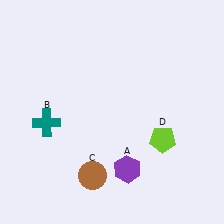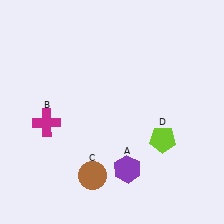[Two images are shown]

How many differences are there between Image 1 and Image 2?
There is 1 difference between the two images.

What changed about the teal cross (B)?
In Image 1, B is teal. In Image 2, it changed to magenta.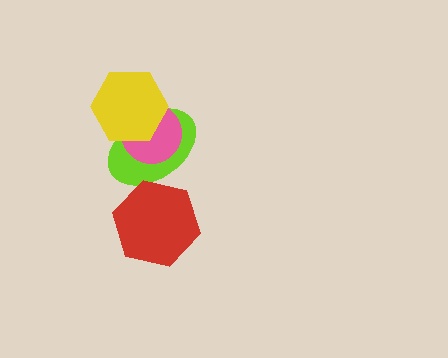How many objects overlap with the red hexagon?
1 object overlaps with the red hexagon.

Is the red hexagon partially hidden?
No, no other shape covers it.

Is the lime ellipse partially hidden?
Yes, it is partially covered by another shape.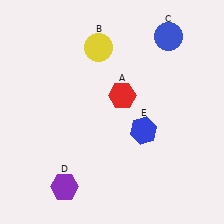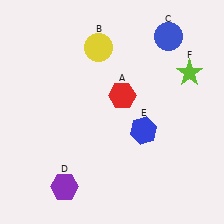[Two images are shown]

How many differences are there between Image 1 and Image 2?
There is 1 difference between the two images.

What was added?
A lime star (F) was added in Image 2.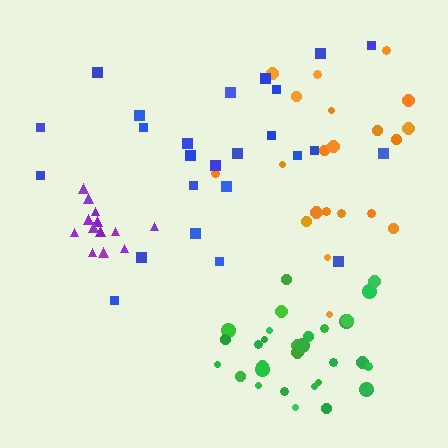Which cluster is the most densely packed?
Purple.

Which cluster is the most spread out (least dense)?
Orange.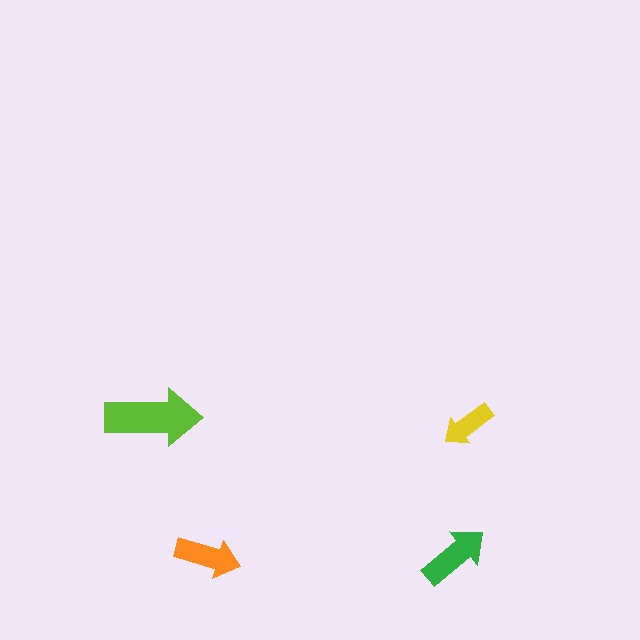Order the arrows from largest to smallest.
the lime one, the green one, the orange one, the yellow one.